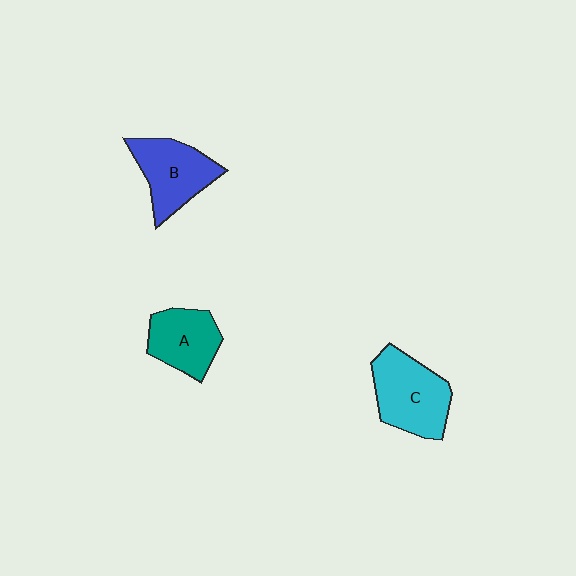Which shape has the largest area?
Shape C (cyan).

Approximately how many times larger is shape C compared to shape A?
Approximately 1.3 times.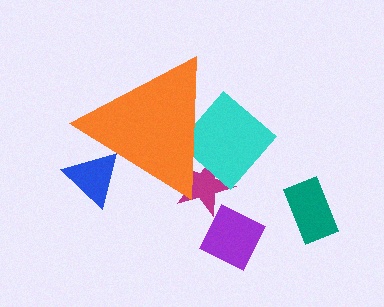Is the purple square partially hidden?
No, the purple square is fully visible.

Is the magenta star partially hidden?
Yes, the magenta star is partially hidden behind the orange triangle.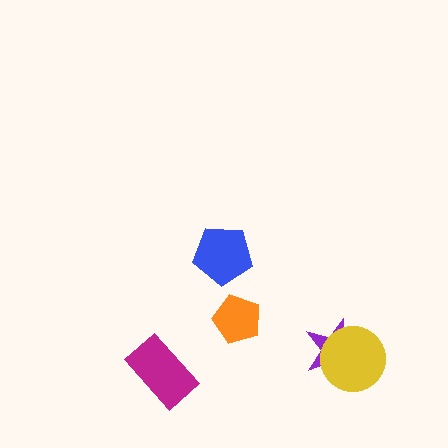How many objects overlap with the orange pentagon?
0 objects overlap with the orange pentagon.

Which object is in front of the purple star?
The yellow circle is in front of the purple star.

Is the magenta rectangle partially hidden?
No, no other shape covers it.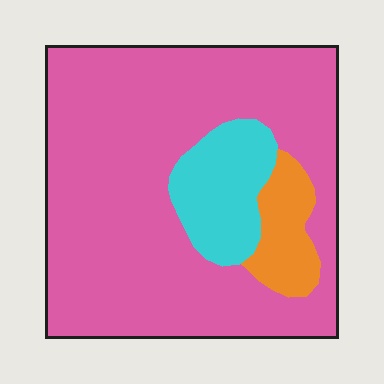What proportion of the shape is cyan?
Cyan covers around 15% of the shape.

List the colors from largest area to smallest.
From largest to smallest: pink, cyan, orange.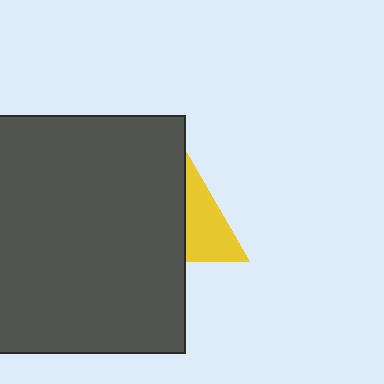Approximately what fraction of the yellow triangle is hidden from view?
Roughly 54% of the yellow triangle is hidden behind the dark gray square.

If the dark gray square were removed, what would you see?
You would see the complete yellow triangle.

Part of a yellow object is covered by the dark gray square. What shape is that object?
It is a triangle.